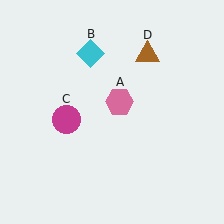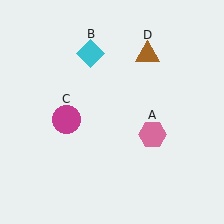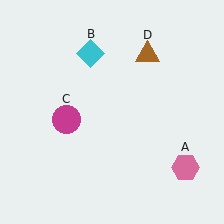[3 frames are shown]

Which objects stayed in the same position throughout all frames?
Cyan diamond (object B) and magenta circle (object C) and brown triangle (object D) remained stationary.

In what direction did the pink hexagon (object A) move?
The pink hexagon (object A) moved down and to the right.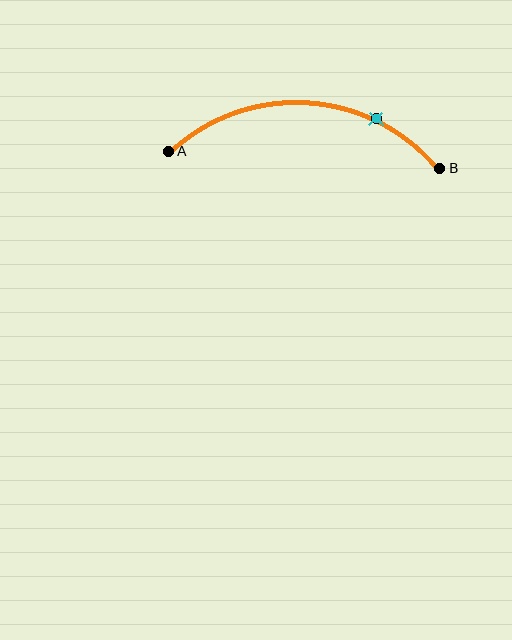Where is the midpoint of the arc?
The arc midpoint is the point on the curve farthest from the straight line joining A and B. It sits above that line.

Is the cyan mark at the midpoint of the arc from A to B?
No. The cyan mark lies on the arc but is closer to endpoint B. The arc midpoint would be at the point on the curve equidistant along the arc from both A and B.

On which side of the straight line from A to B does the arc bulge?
The arc bulges above the straight line connecting A and B.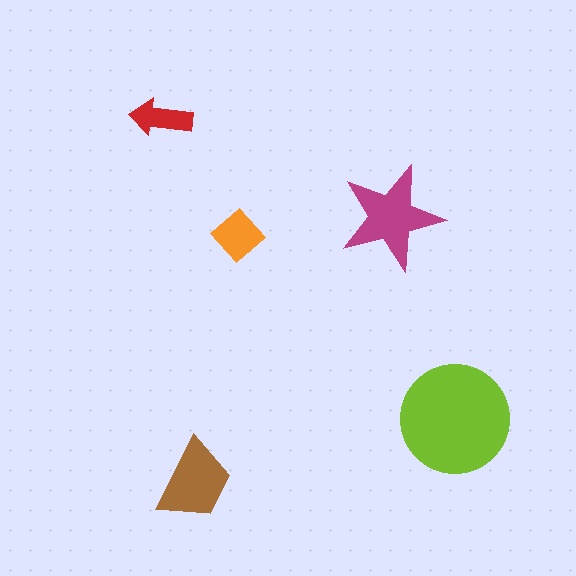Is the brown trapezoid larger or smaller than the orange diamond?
Larger.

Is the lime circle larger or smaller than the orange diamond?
Larger.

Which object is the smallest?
The red arrow.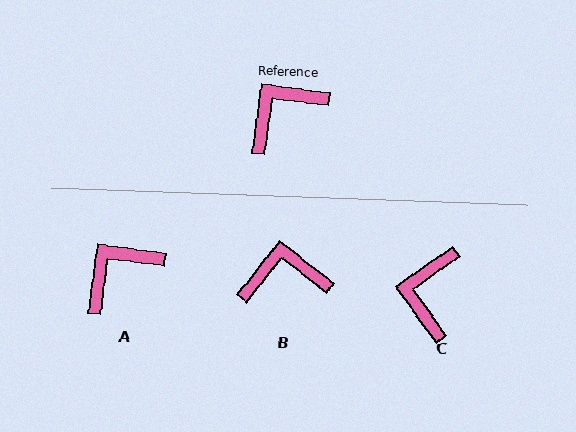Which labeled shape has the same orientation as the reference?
A.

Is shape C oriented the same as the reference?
No, it is off by about 43 degrees.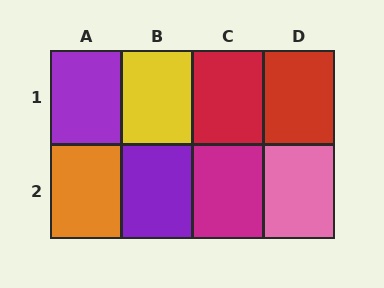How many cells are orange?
1 cell is orange.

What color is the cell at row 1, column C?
Red.